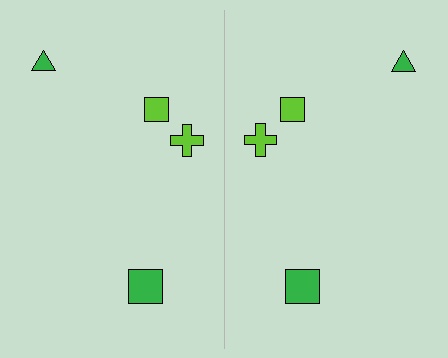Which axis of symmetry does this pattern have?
The pattern has a vertical axis of symmetry running through the center of the image.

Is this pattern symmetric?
Yes, this pattern has bilateral (reflection) symmetry.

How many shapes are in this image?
There are 8 shapes in this image.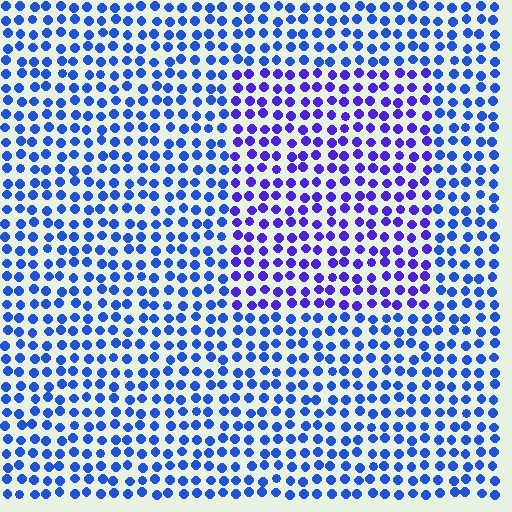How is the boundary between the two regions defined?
The boundary is defined purely by a slight shift in hue (about 31 degrees). Spacing, size, and orientation are identical on both sides.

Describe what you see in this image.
The image is filled with small blue elements in a uniform arrangement. A rectangle-shaped region is visible where the elements are tinted to a slightly different hue, forming a subtle color boundary.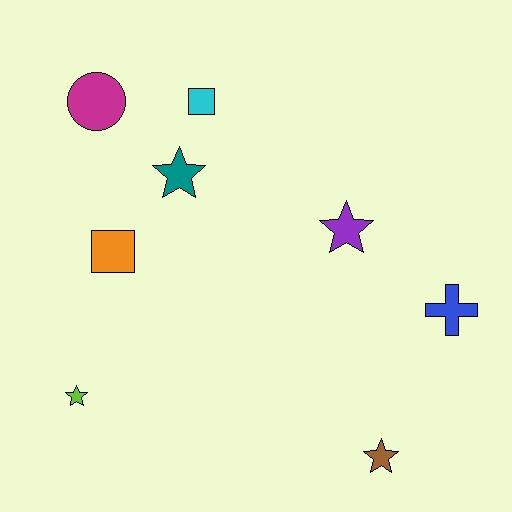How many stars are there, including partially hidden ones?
There are 4 stars.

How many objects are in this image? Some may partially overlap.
There are 8 objects.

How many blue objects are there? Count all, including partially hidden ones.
There is 1 blue object.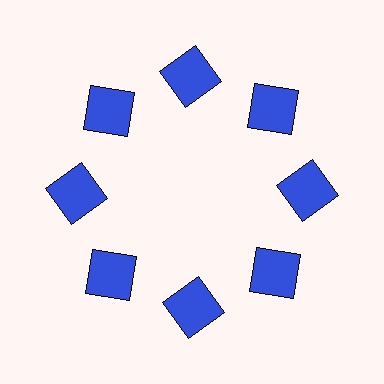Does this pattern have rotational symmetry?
Yes, this pattern has 8-fold rotational symmetry. It looks the same after rotating 45 degrees around the center.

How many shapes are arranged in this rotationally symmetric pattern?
There are 8 shapes, arranged in 8 groups of 1.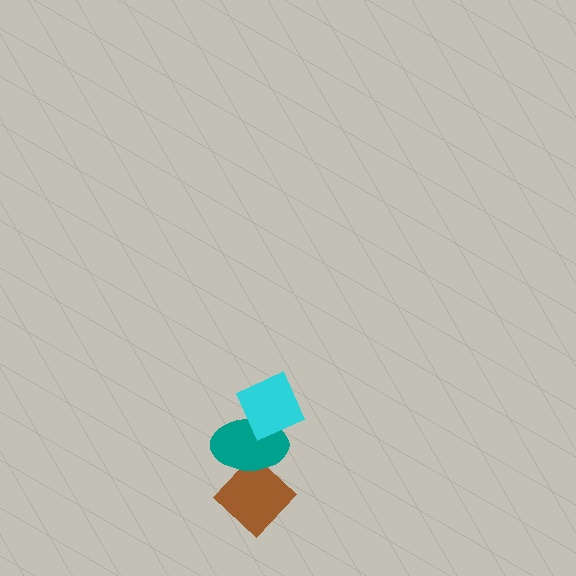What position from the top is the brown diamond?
The brown diamond is 3rd from the top.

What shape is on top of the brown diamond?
The teal ellipse is on top of the brown diamond.